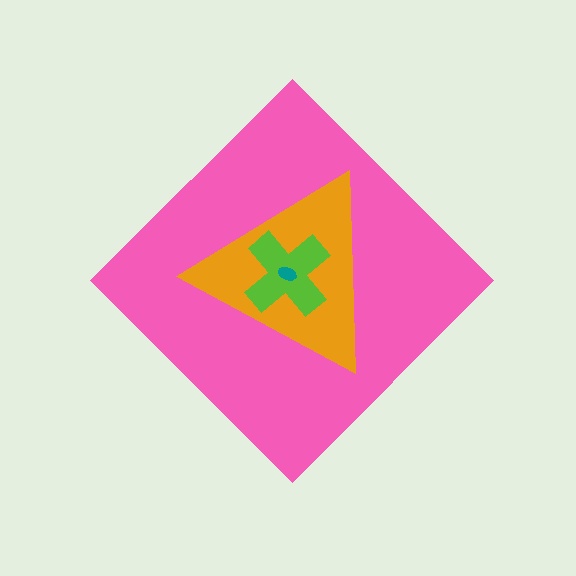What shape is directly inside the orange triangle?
The lime cross.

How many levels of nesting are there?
4.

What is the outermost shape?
The pink diamond.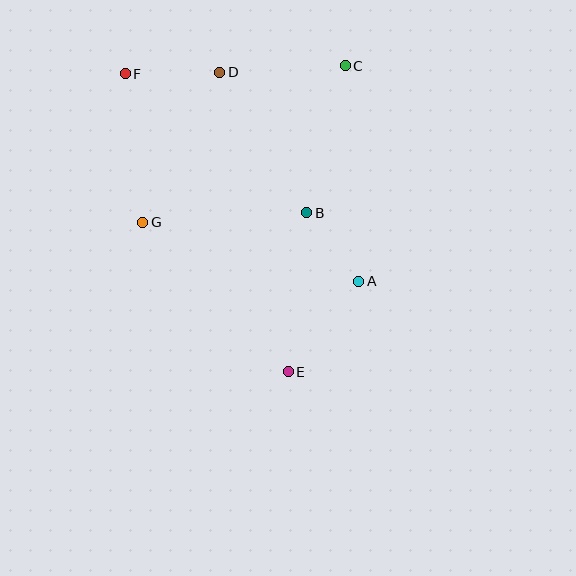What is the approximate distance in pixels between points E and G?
The distance between E and G is approximately 208 pixels.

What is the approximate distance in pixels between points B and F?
The distance between B and F is approximately 228 pixels.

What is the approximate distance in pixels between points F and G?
The distance between F and G is approximately 149 pixels.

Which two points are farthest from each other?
Points E and F are farthest from each other.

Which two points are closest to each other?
Points A and B are closest to each other.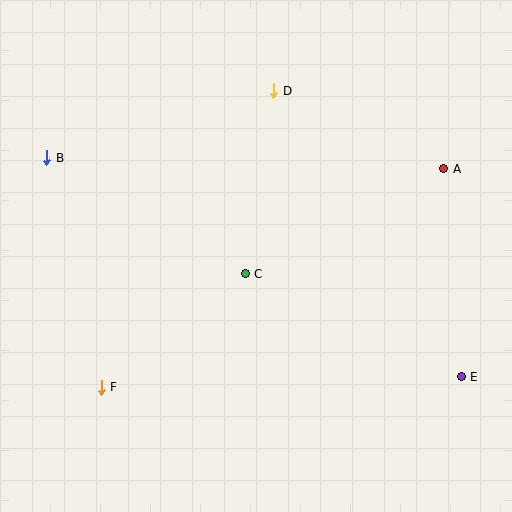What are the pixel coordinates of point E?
Point E is at (461, 377).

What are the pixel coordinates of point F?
Point F is at (101, 387).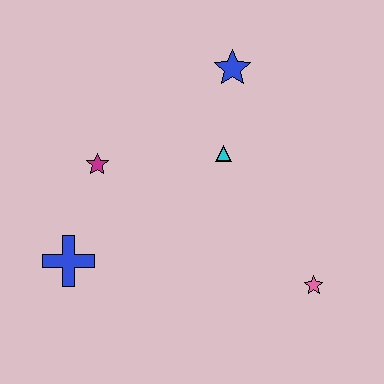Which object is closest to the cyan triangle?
The blue star is closest to the cyan triangle.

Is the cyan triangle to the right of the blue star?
No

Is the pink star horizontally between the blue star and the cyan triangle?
No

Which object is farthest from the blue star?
The blue cross is farthest from the blue star.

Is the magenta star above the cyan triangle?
No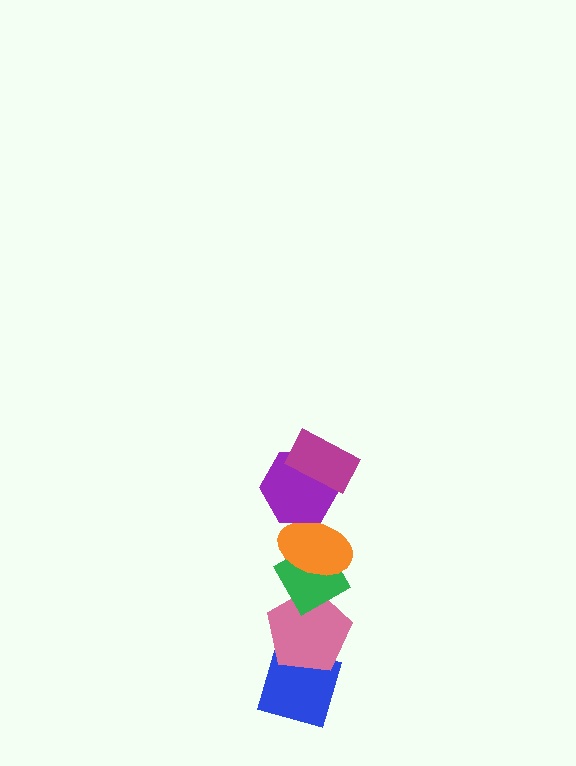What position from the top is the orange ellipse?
The orange ellipse is 3rd from the top.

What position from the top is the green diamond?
The green diamond is 4th from the top.